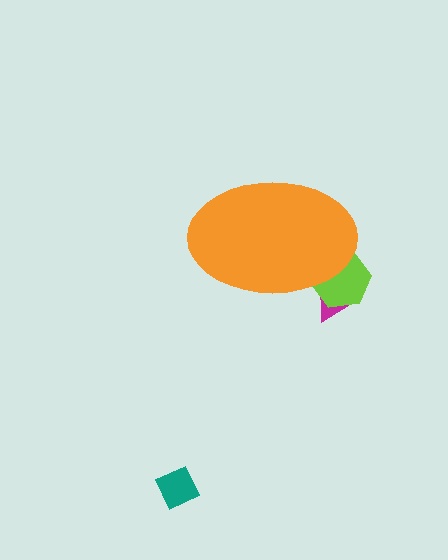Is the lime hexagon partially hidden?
Yes, the lime hexagon is partially hidden behind the orange ellipse.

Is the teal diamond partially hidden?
No, the teal diamond is fully visible.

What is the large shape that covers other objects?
An orange ellipse.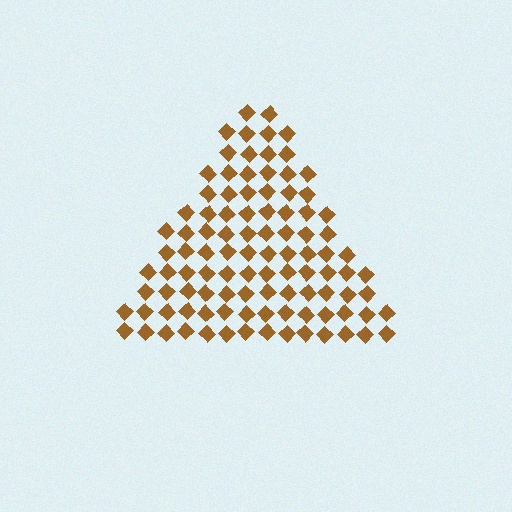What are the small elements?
The small elements are diamonds.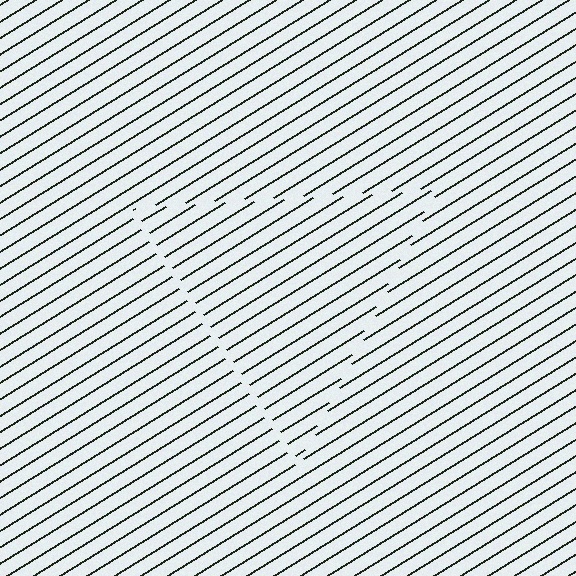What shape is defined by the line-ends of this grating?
An illusory triangle. The interior of the shape contains the same grating, shifted by half a period — the contour is defined by the phase discontinuity where line-ends from the inner and outer gratings abut.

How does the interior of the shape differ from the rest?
The interior of the shape contains the same grating, shifted by half a period — the contour is defined by the phase discontinuity where line-ends from the inner and outer gratings abut.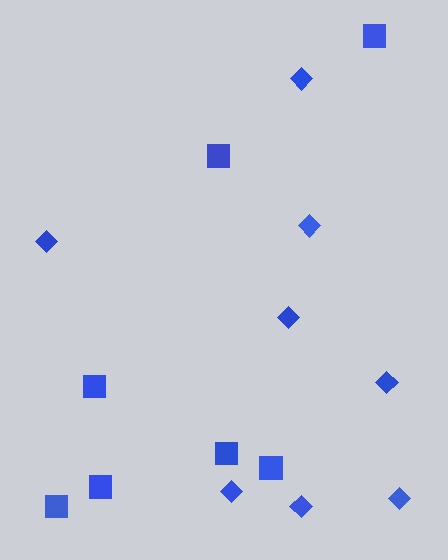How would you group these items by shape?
There are 2 groups: one group of diamonds (8) and one group of squares (7).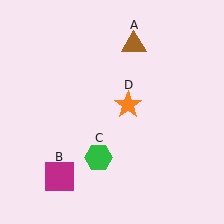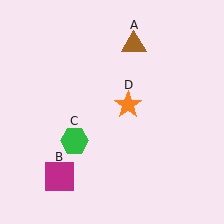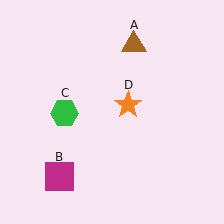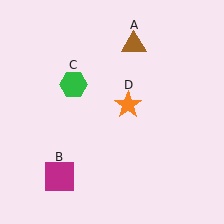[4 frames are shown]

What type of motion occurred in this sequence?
The green hexagon (object C) rotated clockwise around the center of the scene.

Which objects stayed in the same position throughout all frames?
Brown triangle (object A) and magenta square (object B) and orange star (object D) remained stationary.